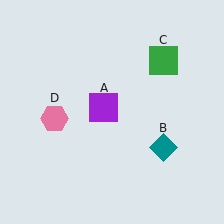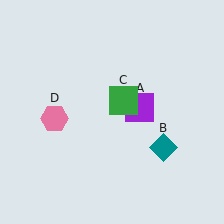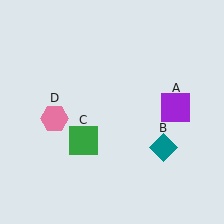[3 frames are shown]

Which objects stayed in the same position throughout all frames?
Teal diamond (object B) and pink hexagon (object D) remained stationary.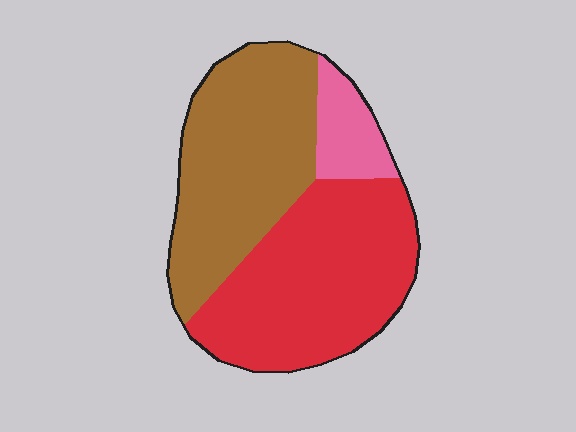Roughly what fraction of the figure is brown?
Brown takes up between a third and a half of the figure.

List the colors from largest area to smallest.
From largest to smallest: red, brown, pink.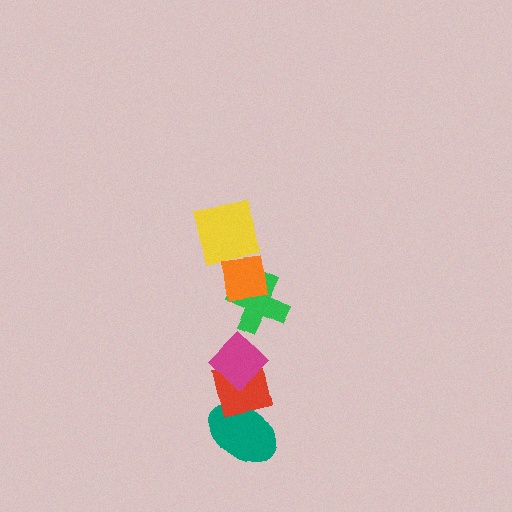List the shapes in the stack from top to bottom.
From top to bottom: the yellow square, the orange square, the green cross, the magenta diamond, the red square, the teal ellipse.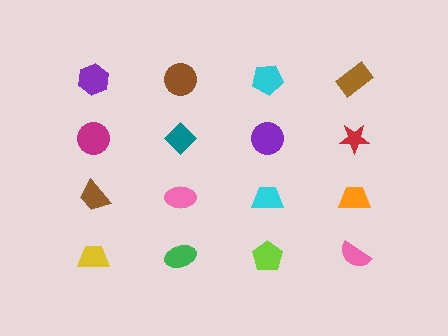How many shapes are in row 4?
4 shapes.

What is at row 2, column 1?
A magenta circle.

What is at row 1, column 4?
A brown rectangle.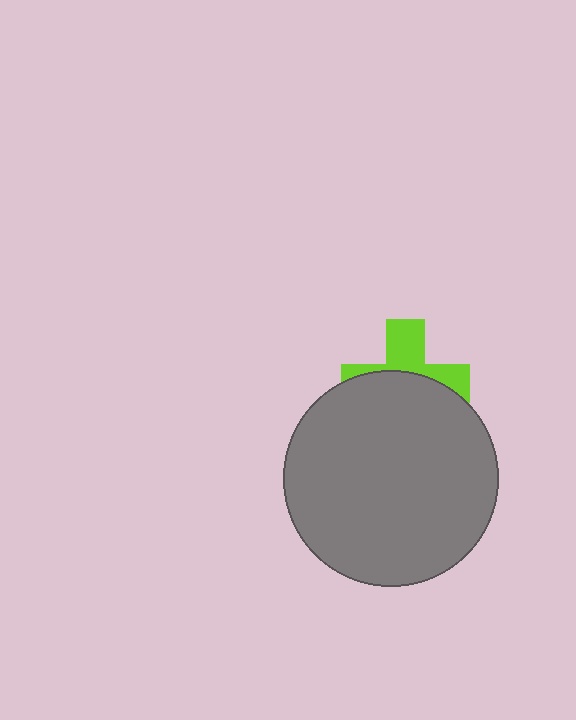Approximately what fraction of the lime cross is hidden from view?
Roughly 59% of the lime cross is hidden behind the gray circle.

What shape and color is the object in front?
The object in front is a gray circle.